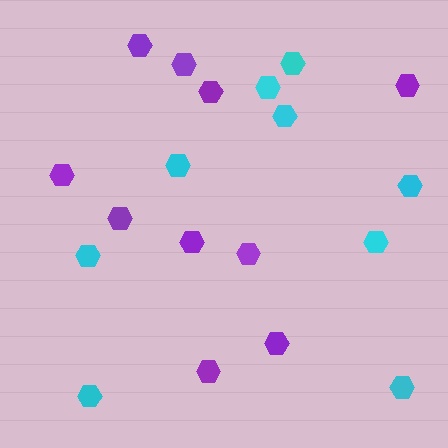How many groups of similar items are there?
There are 2 groups: one group of purple hexagons (10) and one group of cyan hexagons (9).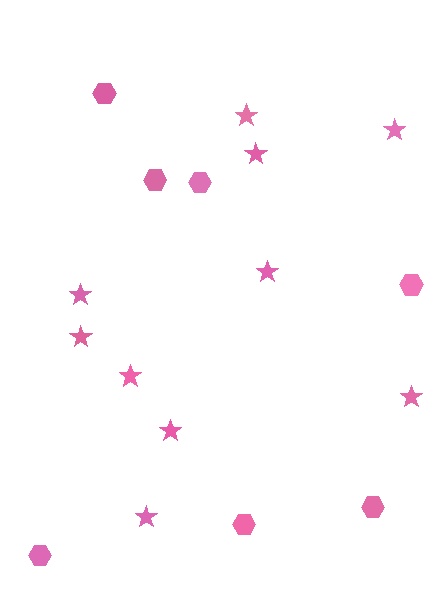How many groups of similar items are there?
There are 2 groups: one group of hexagons (7) and one group of stars (10).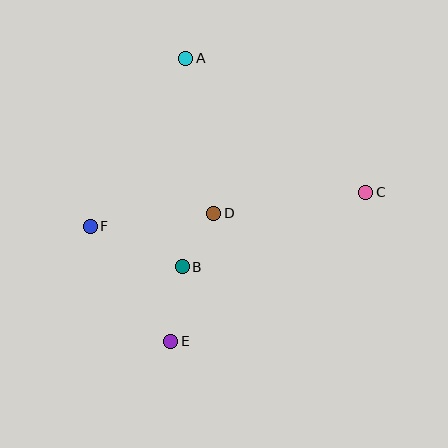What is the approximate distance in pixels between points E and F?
The distance between E and F is approximately 141 pixels.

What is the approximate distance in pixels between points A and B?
The distance between A and B is approximately 208 pixels.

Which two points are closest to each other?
Points B and D are closest to each other.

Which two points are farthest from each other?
Points A and E are farthest from each other.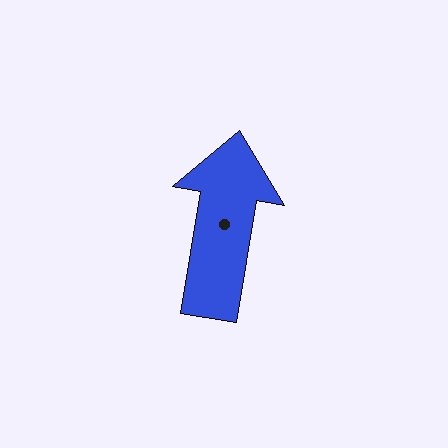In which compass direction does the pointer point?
North.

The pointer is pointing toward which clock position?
Roughly 12 o'clock.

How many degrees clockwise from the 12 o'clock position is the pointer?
Approximately 9 degrees.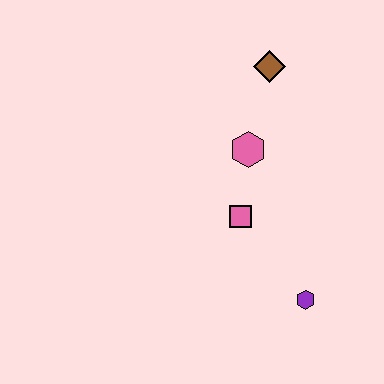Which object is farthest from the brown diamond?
The purple hexagon is farthest from the brown diamond.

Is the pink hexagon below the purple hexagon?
No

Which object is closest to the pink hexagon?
The pink square is closest to the pink hexagon.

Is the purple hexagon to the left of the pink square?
No